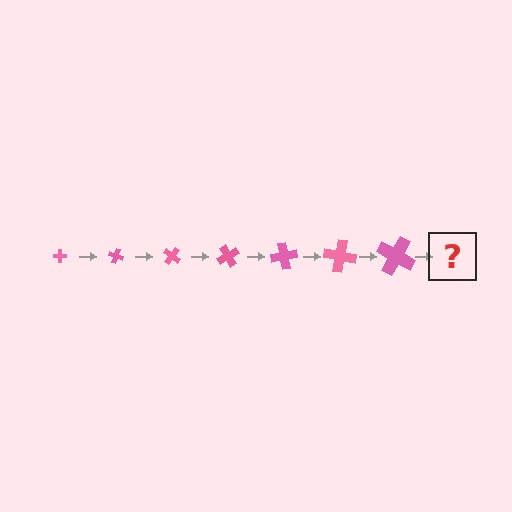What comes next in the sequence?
The next element should be a cross, larger than the previous one and rotated 140 degrees from the start.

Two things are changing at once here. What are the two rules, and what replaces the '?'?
The two rules are that the cross grows larger each step and it rotates 20 degrees each step. The '?' should be a cross, larger than the previous one and rotated 140 degrees from the start.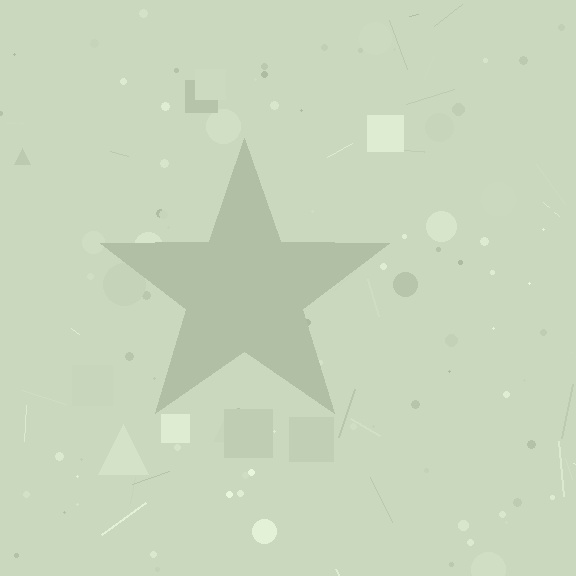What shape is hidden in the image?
A star is hidden in the image.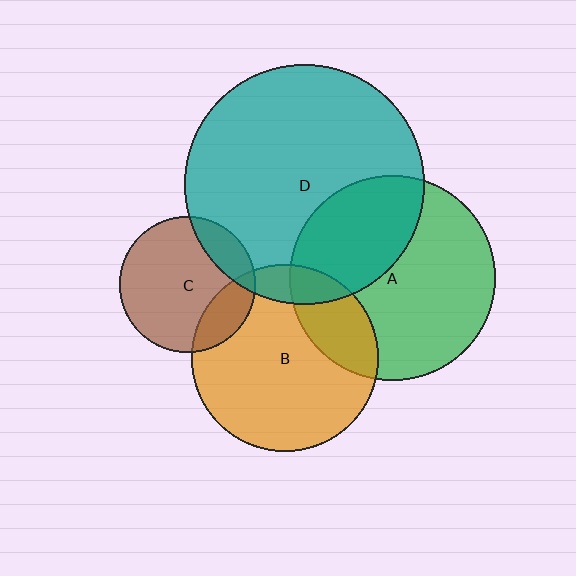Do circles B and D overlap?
Yes.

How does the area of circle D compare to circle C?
Approximately 3.1 times.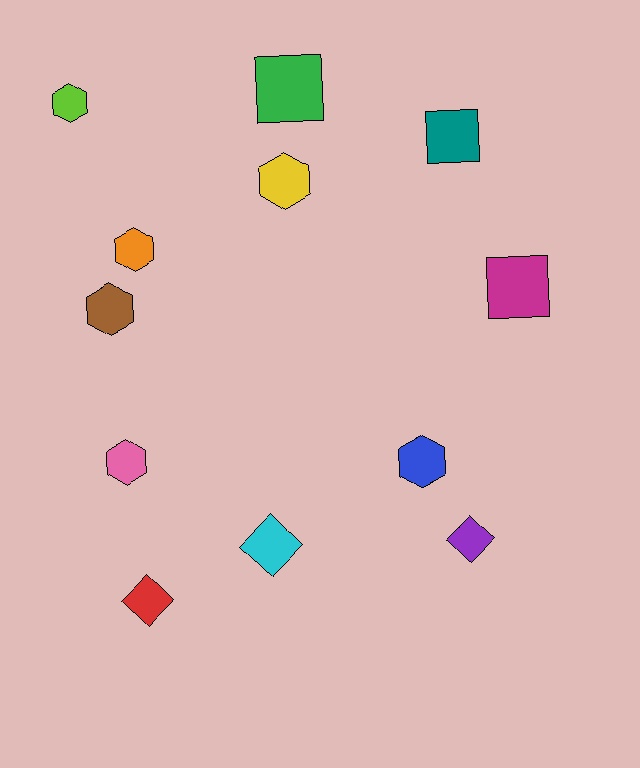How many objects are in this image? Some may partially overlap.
There are 12 objects.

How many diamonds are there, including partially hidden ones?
There are 3 diamonds.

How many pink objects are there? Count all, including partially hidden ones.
There is 1 pink object.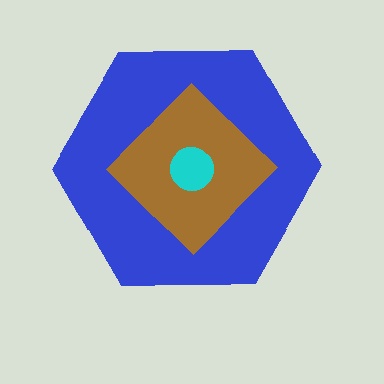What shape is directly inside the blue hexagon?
The brown diamond.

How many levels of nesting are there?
3.